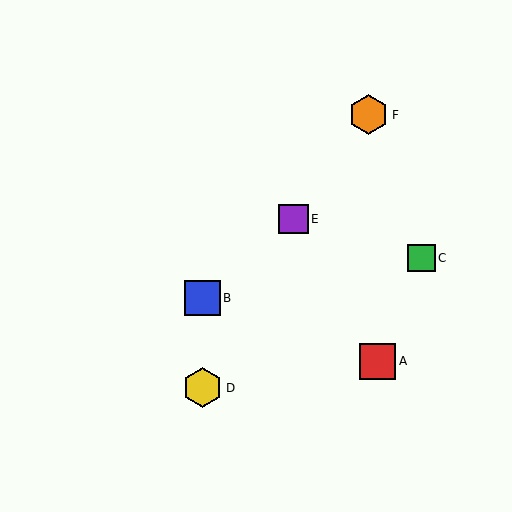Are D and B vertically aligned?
Yes, both are at x≈202.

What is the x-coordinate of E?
Object E is at x≈293.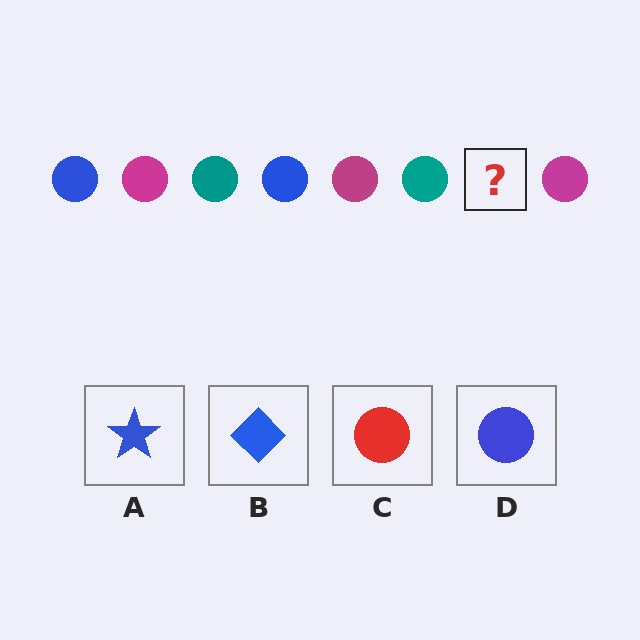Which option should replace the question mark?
Option D.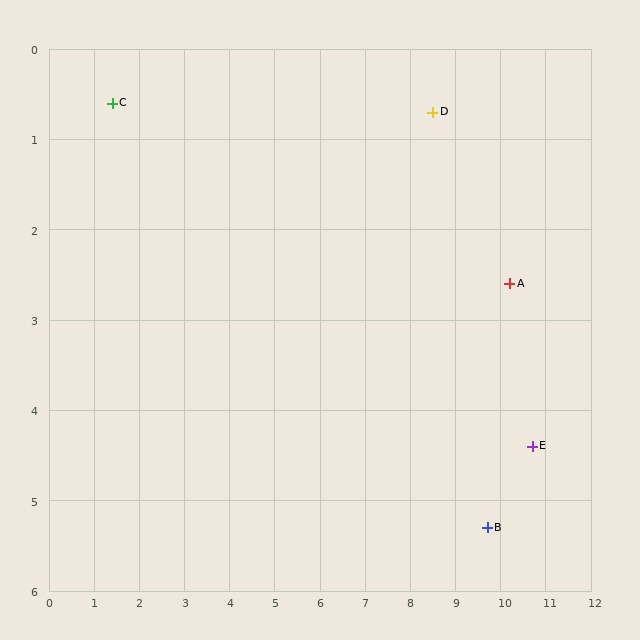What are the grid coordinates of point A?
Point A is at approximately (10.2, 2.6).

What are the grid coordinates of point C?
Point C is at approximately (1.4, 0.6).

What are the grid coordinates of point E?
Point E is at approximately (10.7, 4.4).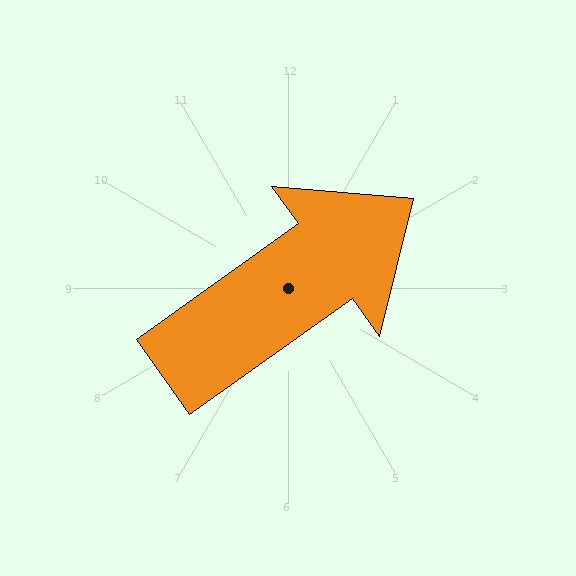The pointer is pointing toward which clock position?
Roughly 2 o'clock.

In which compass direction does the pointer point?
Northeast.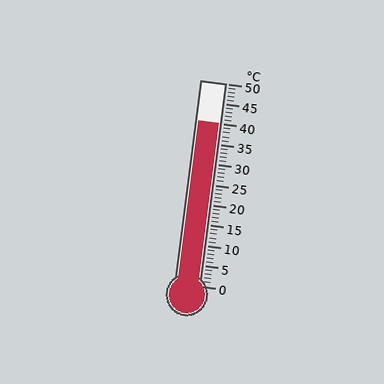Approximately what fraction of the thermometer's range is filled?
The thermometer is filled to approximately 80% of its range.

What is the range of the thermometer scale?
The thermometer scale ranges from 0°C to 50°C.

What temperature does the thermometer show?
The thermometer shows approximately 40°C.